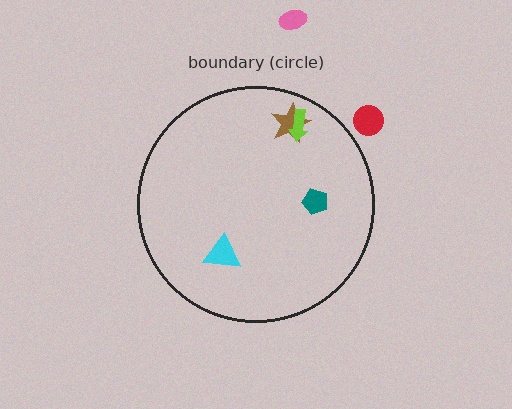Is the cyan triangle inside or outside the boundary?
Inside.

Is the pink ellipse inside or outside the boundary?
Outside.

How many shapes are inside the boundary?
4 inside, 2 outside.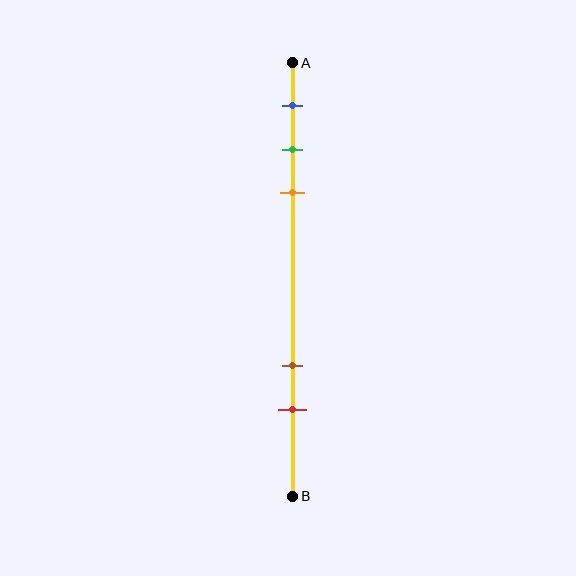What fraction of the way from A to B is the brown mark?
The brown mark is approximately 70% (0.7) of the way from A to B.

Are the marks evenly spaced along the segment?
No, the marks are not evenly spaced.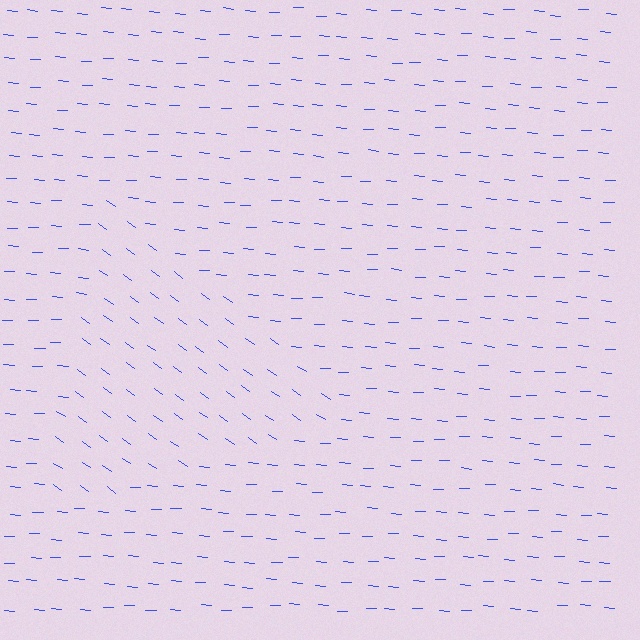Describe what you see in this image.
The image is filled with small blue line segments. A triangle region in the image has lines oriented differently from the surrounding lines, creating a visible texture boundary.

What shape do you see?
I see a triangle.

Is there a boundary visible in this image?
Yes, there is a texture boundary formed by a change in line orientation.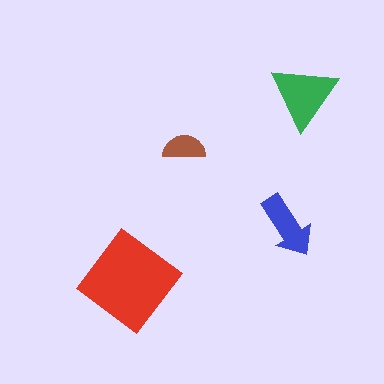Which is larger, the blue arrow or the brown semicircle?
The blue arrow.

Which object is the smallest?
The brown semicircle.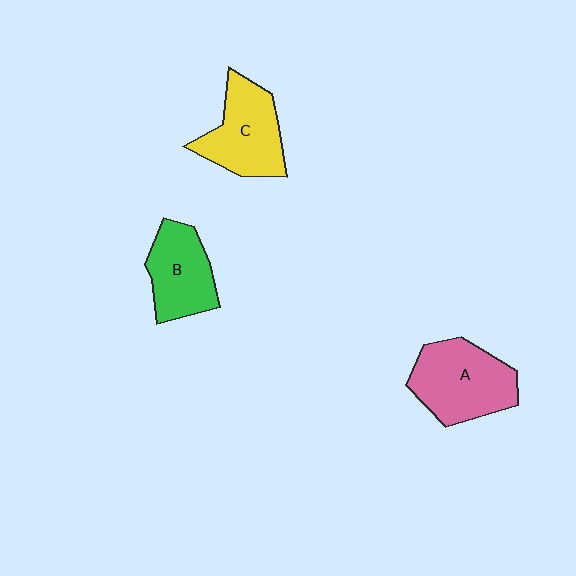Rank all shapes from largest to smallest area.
From largest to smallest: A (pink), C (yellow), B (green).